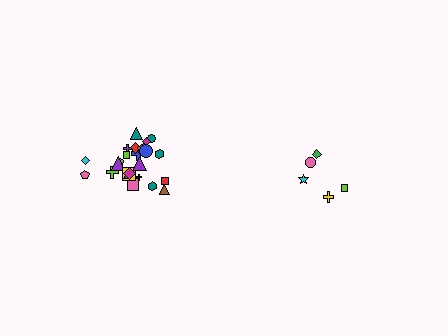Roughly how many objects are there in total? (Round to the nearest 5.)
Roughly 30 objects in total.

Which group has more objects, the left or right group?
The left group.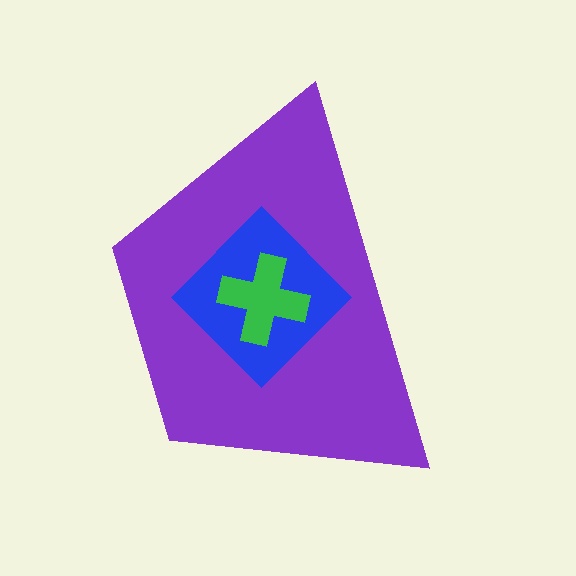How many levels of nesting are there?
3.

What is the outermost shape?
The purple trapezoid.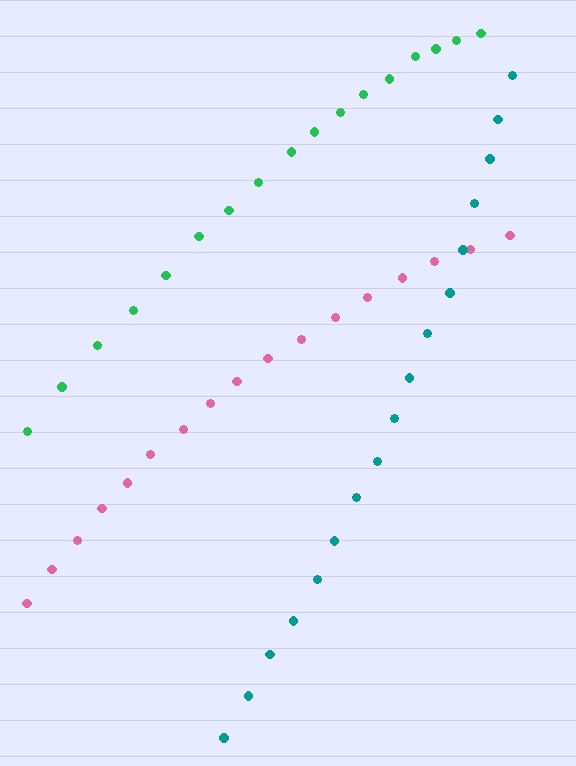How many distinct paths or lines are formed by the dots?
There are 3 distinct paths.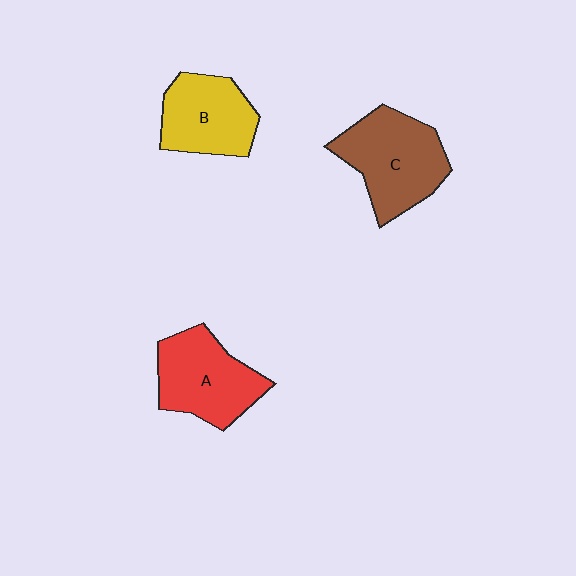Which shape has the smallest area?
Shape B (yellow).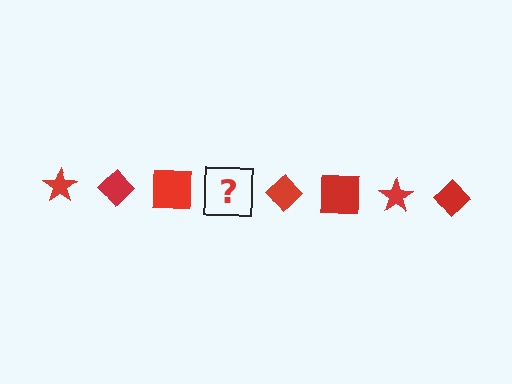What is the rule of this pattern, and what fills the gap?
The rule is that the pattern cycles through star, diamond, square shapes in red. The gap should be filled with a red star.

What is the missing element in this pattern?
The missing element is a red star.